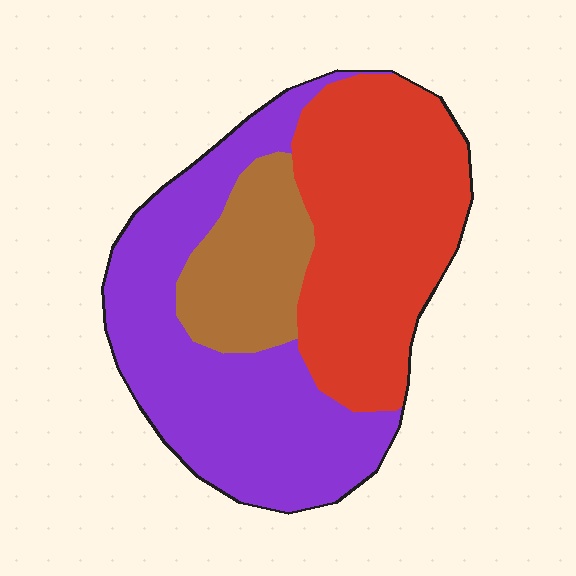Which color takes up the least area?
Brown, at roughly 15%.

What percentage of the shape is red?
Red covers about 40% of the shape.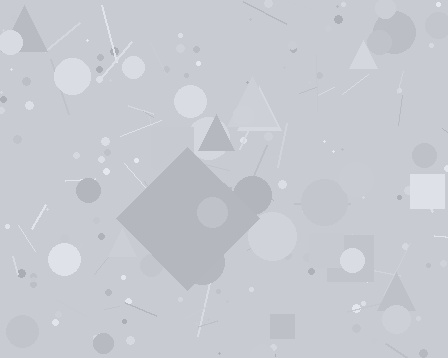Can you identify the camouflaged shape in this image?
The camouflaged shape is a diamond.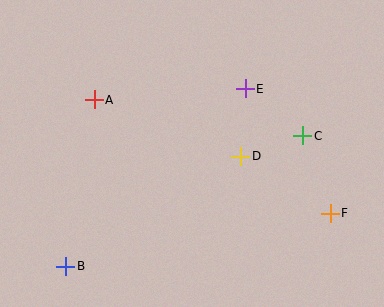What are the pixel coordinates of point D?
Point D is at (241, 156).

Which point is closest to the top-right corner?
Point C is closest to the top-right corner.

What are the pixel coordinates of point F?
Point F is at (330, 213).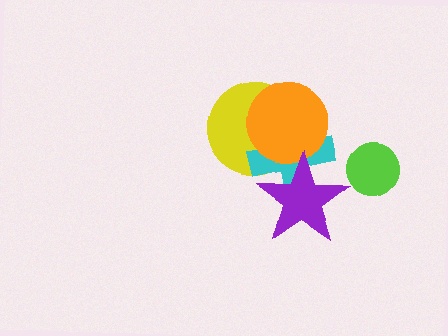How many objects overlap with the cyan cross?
3 objects overlap with the cyan cross.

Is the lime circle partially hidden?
No, no other shape covers it.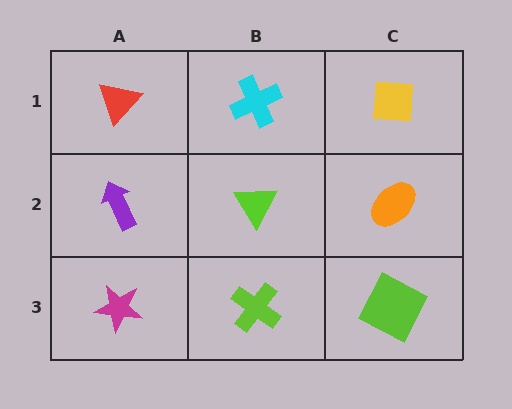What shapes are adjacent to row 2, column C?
A yellow square (row 1, column C), a lime square (row 3, column C), a lime triangle (row 2, column B).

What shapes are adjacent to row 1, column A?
A purple arrow (row 2, column A), a cyan cross (row 1, column B).